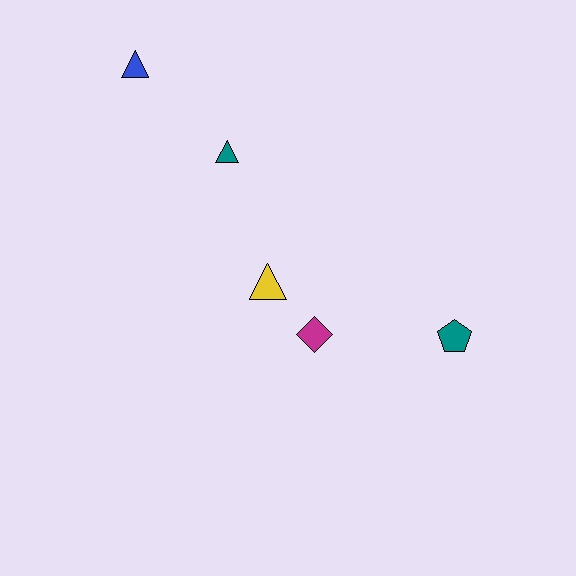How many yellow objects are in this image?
There is 1 yellow object.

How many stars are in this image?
There are no stars.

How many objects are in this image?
There are 5 objects.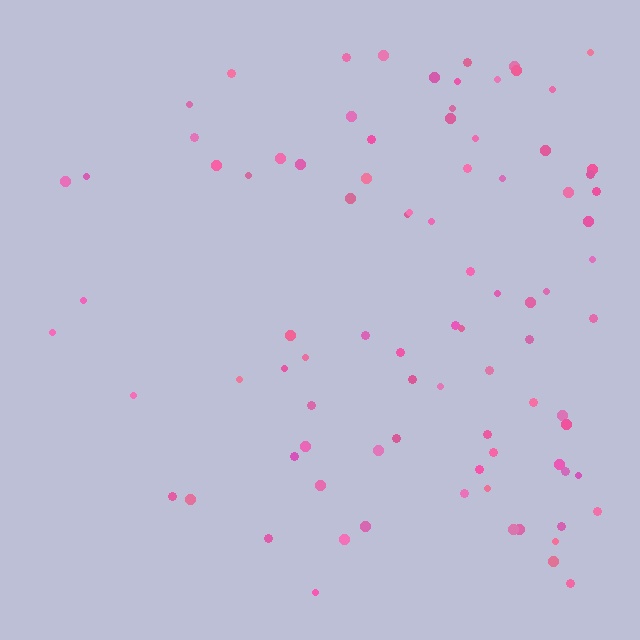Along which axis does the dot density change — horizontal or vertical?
Horizontal.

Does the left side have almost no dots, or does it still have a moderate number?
Still a moderate number, just noticeably fewer than the right.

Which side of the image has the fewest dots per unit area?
The left.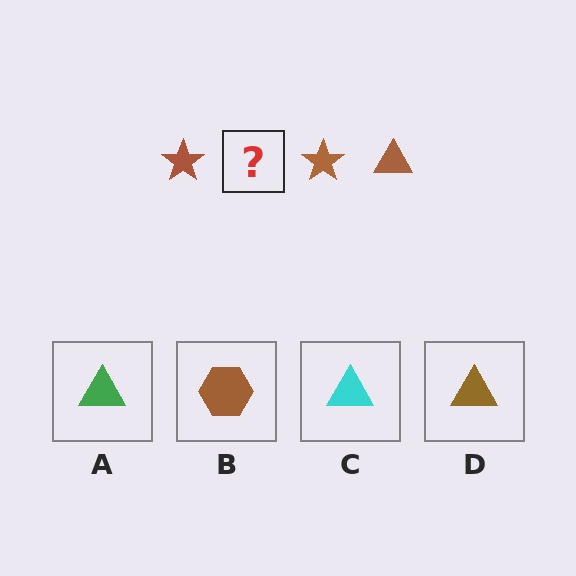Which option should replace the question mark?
Option D.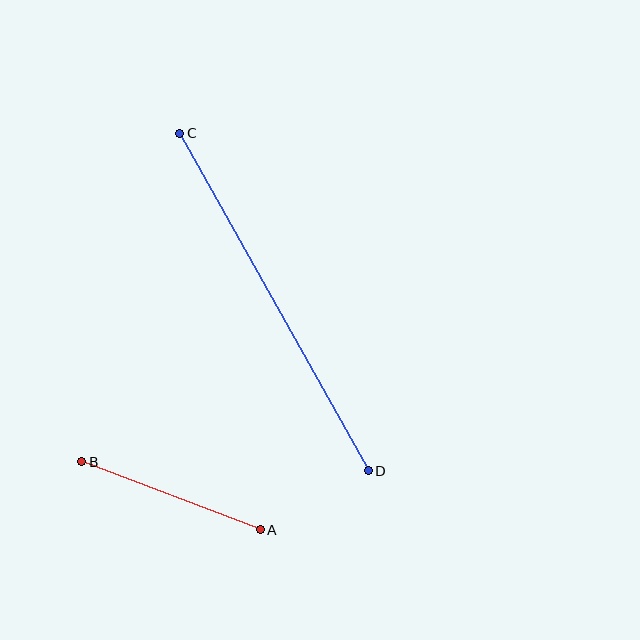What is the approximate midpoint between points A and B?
The midpoint is at approximately (171, 496) pixels.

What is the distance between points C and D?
The distance is approximately 387 pixels.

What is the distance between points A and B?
The distance is approximately 191 pixels.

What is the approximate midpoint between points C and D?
The midpoint is at approximately (274, 302) pixels.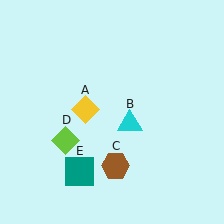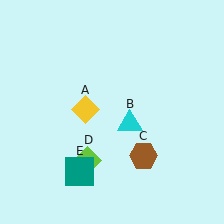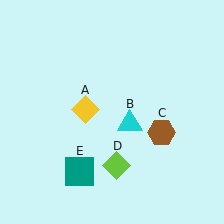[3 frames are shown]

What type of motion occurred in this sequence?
The brown hexagon (object C), lime diamond (object D) rotated counterclockwise around the center of the scene.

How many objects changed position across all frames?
2 objects changed position: brown hexagon (object C), lime diamond (object D).